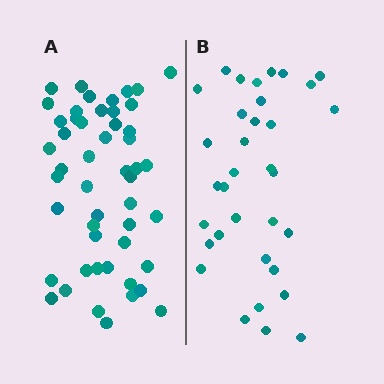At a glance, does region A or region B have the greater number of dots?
Region A (the left region) has more dots.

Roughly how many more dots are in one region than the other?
Region A has approximately 15 more dots than region B.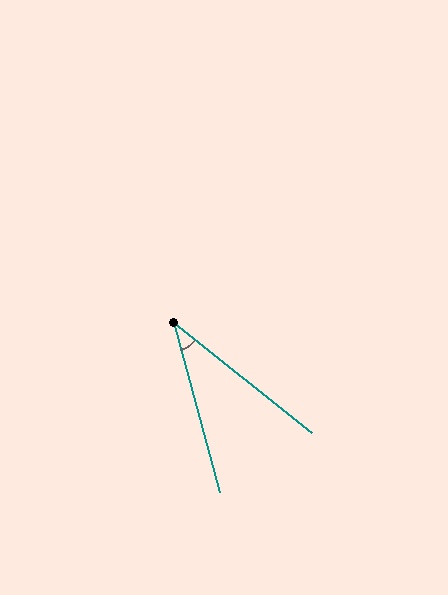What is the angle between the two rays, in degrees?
Approximately 36 degrees.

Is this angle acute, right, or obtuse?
It is acute.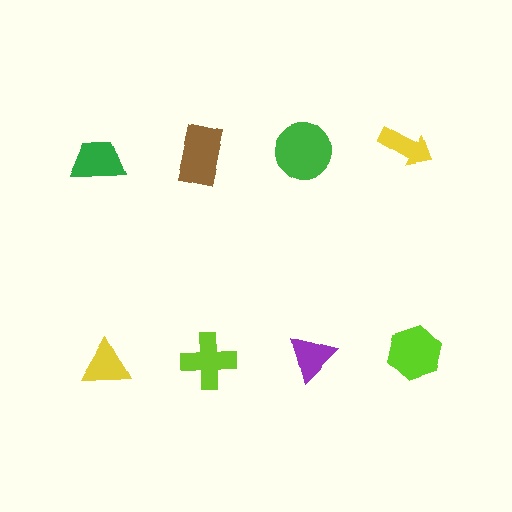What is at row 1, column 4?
A yellow arrow.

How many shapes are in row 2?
4 shapes.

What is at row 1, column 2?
A brown rectangle.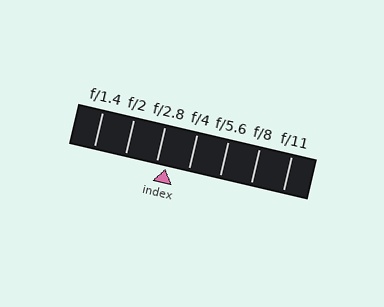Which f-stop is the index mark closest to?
The index mark is closest to f/2.8.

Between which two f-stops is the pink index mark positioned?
The index mark is between f/2.8 and f/4.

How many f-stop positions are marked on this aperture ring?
There are 7 f-stop positions marked.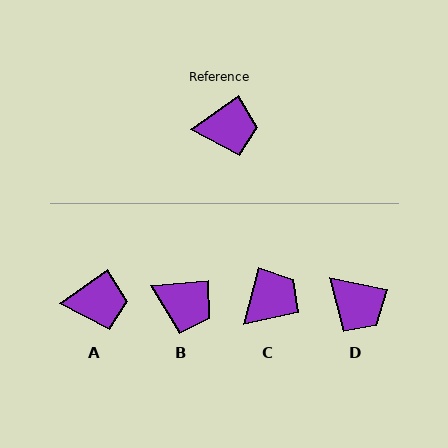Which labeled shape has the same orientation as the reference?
A.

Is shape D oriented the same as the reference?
No, it is off by about 48 degrees.